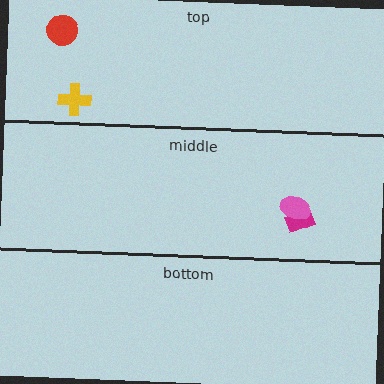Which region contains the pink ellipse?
The middle region.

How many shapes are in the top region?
2.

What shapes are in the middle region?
The magenta rectangle, the pink ellipse.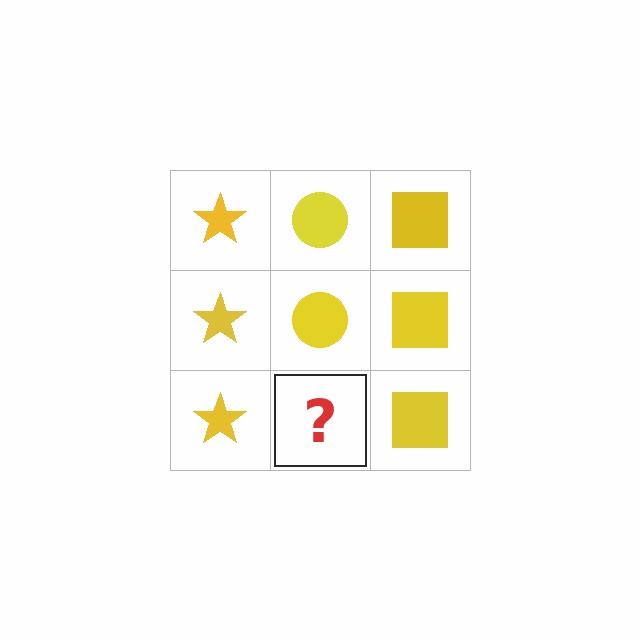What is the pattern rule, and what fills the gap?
The rule is that each column has a consistent shape. The gap should be filled with a yellow circle.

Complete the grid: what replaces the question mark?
The question mark should be replaced with a yellow circle.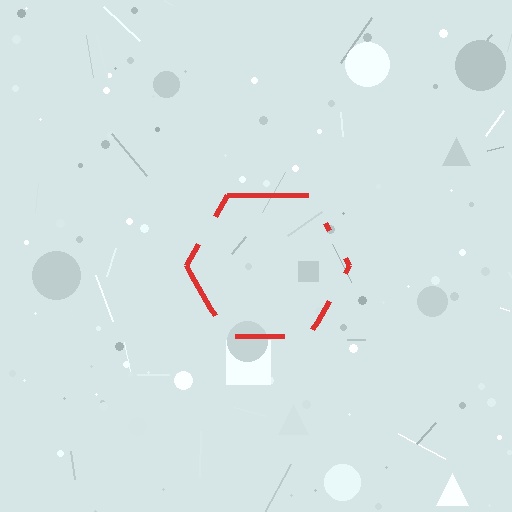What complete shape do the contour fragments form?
The contour fragments form a hexagon.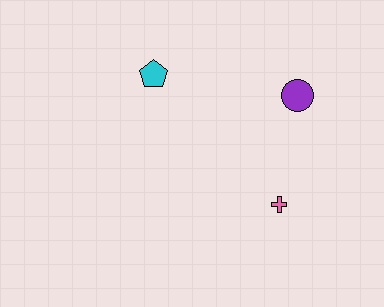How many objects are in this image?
There are 3 objects.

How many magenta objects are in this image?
There are no magenta objects.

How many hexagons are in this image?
There are no hexagons.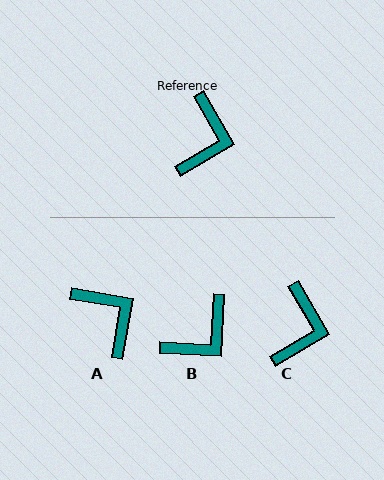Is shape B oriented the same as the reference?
No, it is off by about 33 degrees.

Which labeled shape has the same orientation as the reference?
C.